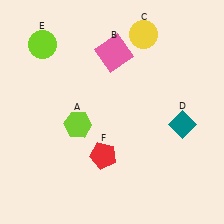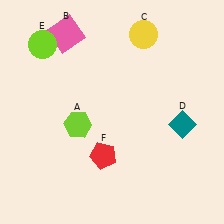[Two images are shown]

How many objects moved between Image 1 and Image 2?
1 object moved between the two images.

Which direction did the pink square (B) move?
The pink square (B) moved left.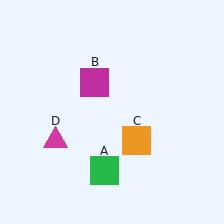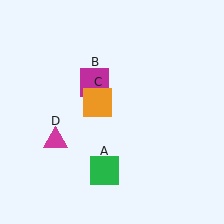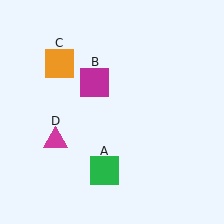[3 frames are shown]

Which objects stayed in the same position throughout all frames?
Green square (object A) and magenta square (object B) and magenta triangle (object D) remained stationary.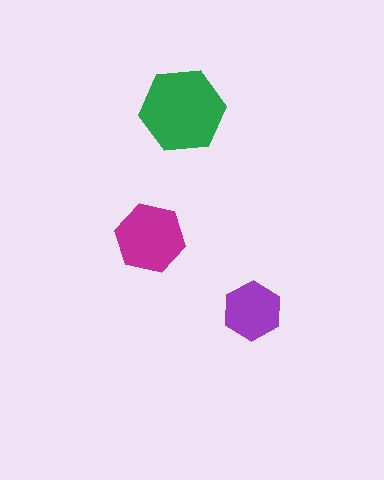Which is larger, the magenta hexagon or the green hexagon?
The green one.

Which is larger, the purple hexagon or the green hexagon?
The green one.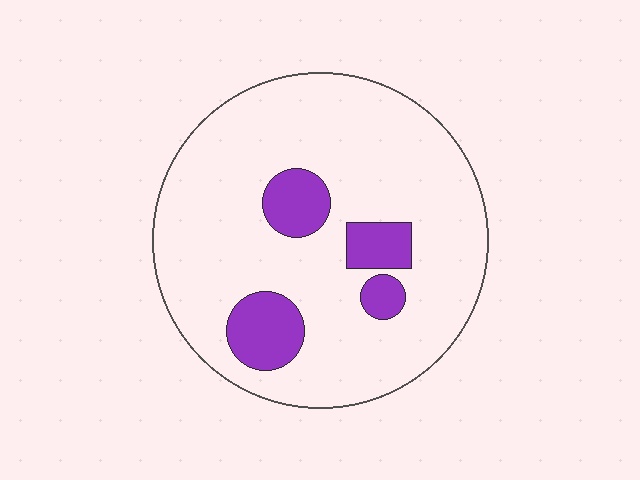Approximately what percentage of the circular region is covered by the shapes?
Approximately 15%.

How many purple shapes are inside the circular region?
4.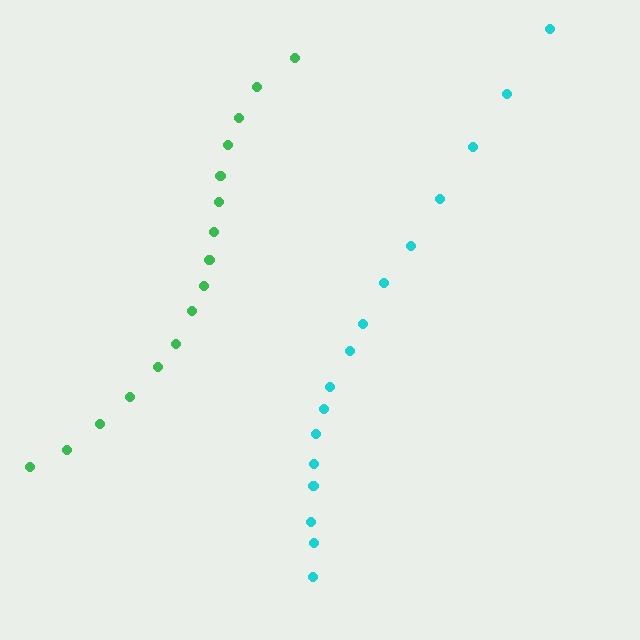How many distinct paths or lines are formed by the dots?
There are 2 distinct paths.